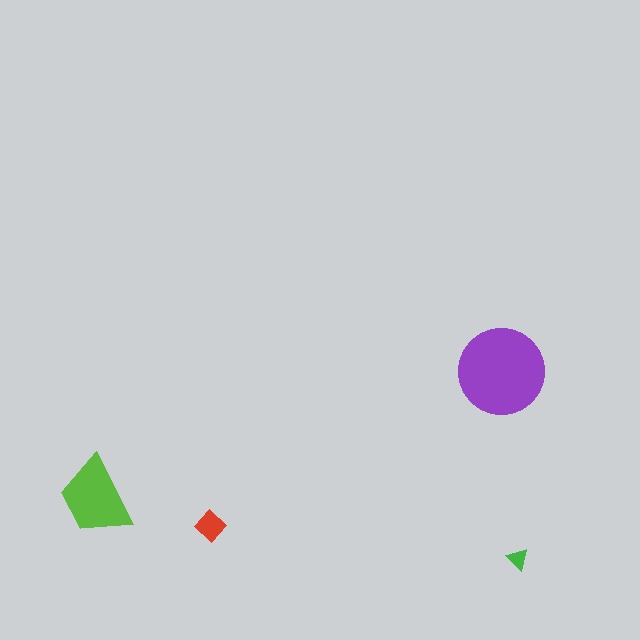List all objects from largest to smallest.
The purple circle, the lime trapezoid, the red diamond, the green triangle.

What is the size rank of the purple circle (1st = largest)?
1st.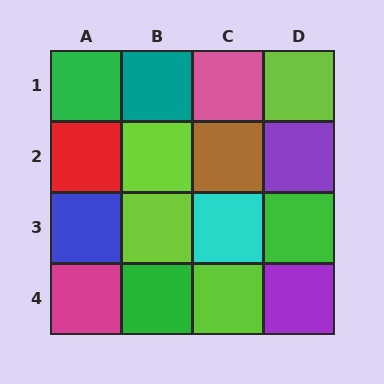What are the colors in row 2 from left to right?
Red, lime, brown, purple.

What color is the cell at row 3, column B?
Lime.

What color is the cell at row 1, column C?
Pink.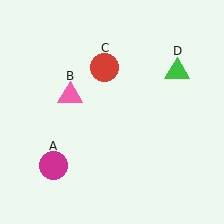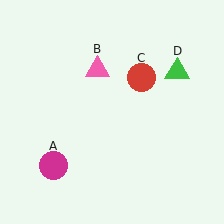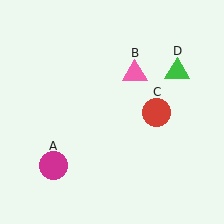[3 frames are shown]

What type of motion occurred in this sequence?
The pink triangle (object B), red circle (object C) rotated clockwise around the center of the scene.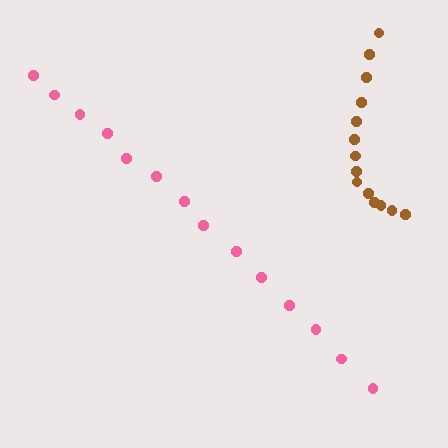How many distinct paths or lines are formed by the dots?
There are 2 distinct paths.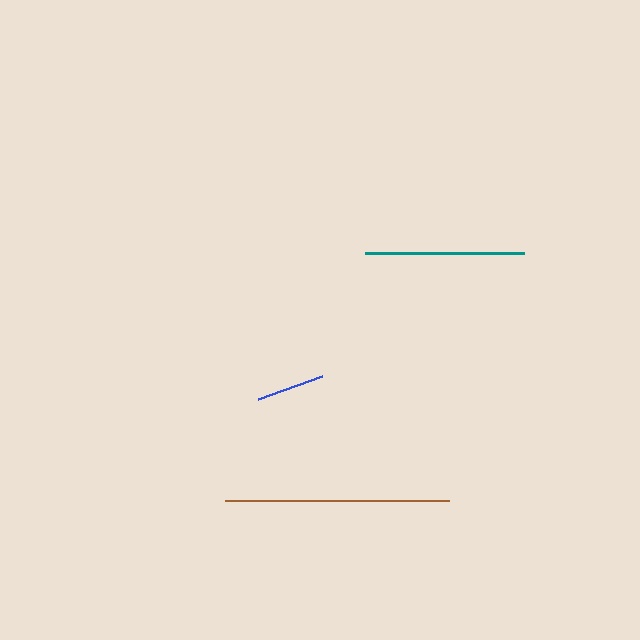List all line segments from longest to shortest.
From longest to shortest: brown, teal, blue.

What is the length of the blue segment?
The blue segment is approximately 68 pixels long.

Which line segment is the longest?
The brown line is the longest at approximately 224 pixels.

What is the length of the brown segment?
The brown segment is approximately 224 pixels long.